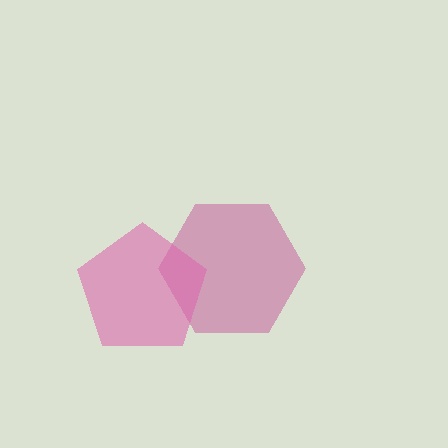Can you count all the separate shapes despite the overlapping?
Yes, there are 2 separate shapes.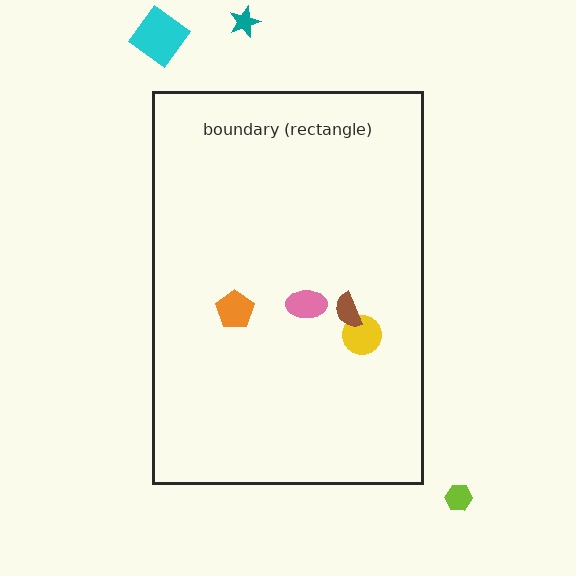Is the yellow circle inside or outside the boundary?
Inside.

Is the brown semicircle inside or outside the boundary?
Inside.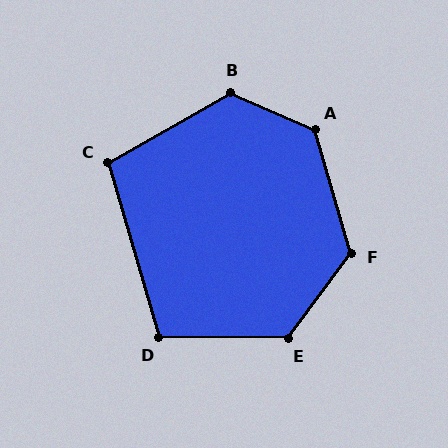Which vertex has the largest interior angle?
A, at approximately 130 degrees.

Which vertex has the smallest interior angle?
C, at approximately 104 degrees.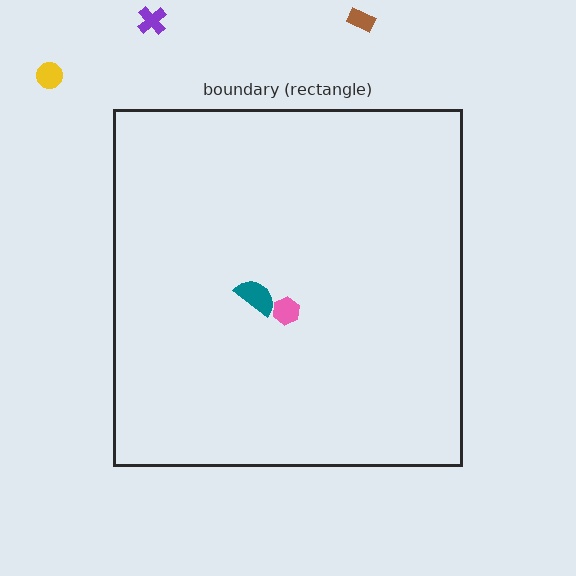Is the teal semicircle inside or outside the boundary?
Inside.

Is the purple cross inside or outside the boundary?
Outside.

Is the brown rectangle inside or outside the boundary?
Outside.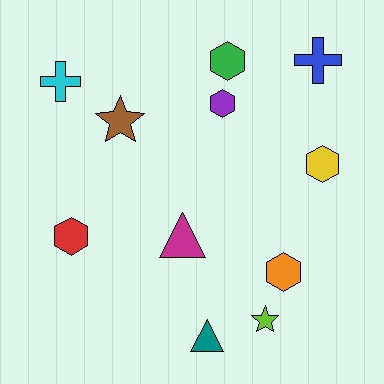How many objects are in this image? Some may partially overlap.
There are 11 objects.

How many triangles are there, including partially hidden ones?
There are 2 triangles.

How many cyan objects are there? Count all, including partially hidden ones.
There is 1 cyan object.